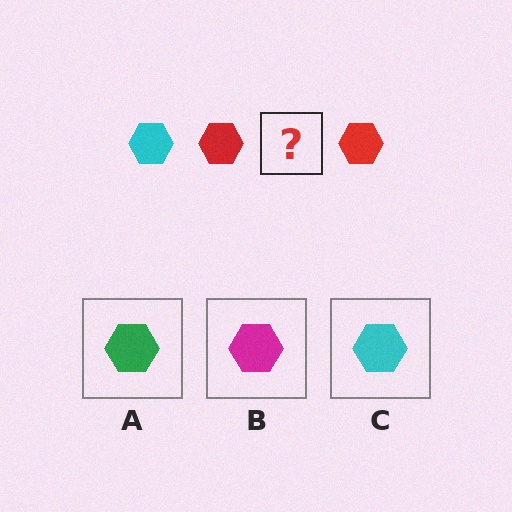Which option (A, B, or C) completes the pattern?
C.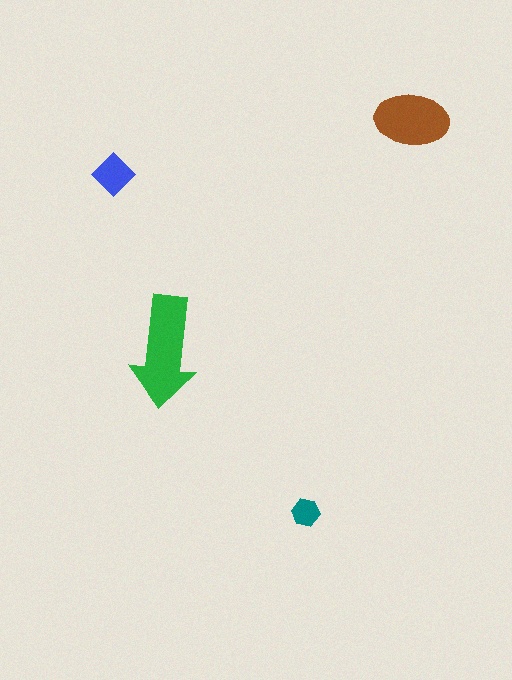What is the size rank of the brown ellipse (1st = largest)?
2nd.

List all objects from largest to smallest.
The green arrow, the brown ellipse, the blue diamond, the teal hexagon.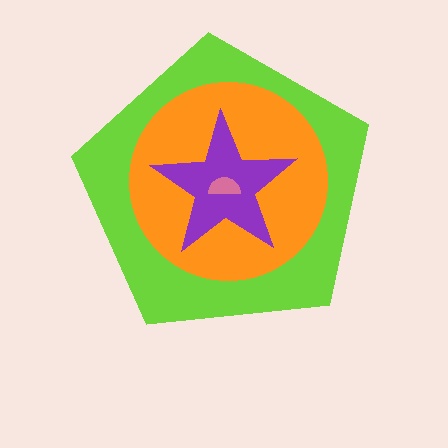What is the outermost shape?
The lime pentagon.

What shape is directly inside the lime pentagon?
The orange circle.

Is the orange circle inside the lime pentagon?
Yes.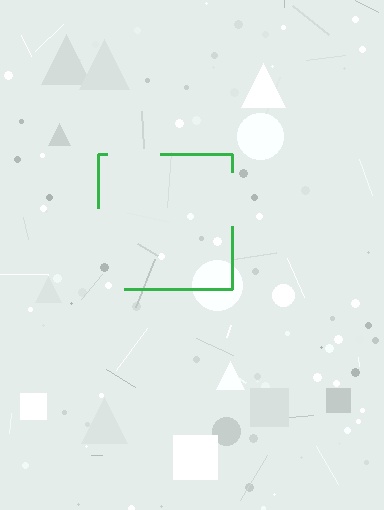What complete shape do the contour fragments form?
The contour fragments form a square.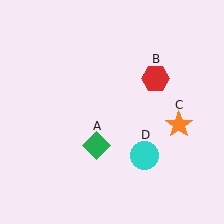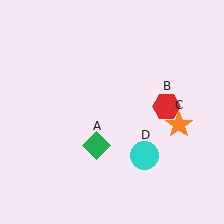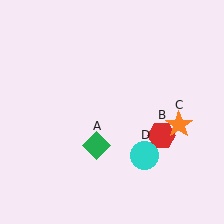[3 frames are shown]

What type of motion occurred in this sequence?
The red hexagon (object B) rotated clockwise around the center of the scene.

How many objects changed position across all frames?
1 object changed position: red hexagon (object B).